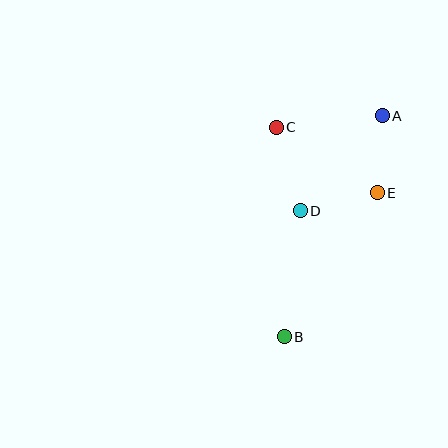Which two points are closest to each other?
Points A and E are closest to each other.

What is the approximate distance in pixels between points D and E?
The distance between D and E is approximately 79 pixels.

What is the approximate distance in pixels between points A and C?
The distance between A and C is approximately 107 pixels.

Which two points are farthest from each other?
Points A and B are farthest from each other.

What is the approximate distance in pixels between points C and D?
The distance between C and D is approximately 87 pixels.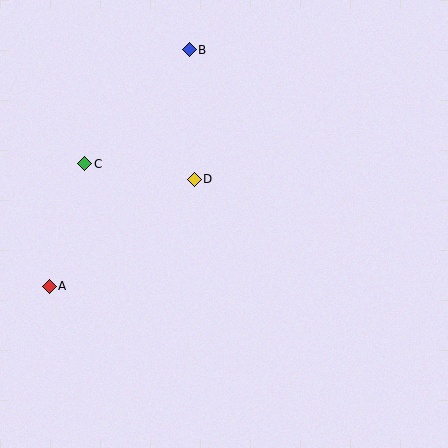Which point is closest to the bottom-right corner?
Point D is closest to the bottom-right corner.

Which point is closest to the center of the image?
Point D at (194, 179) is closest to the center.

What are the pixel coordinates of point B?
Point B is at (189, 50).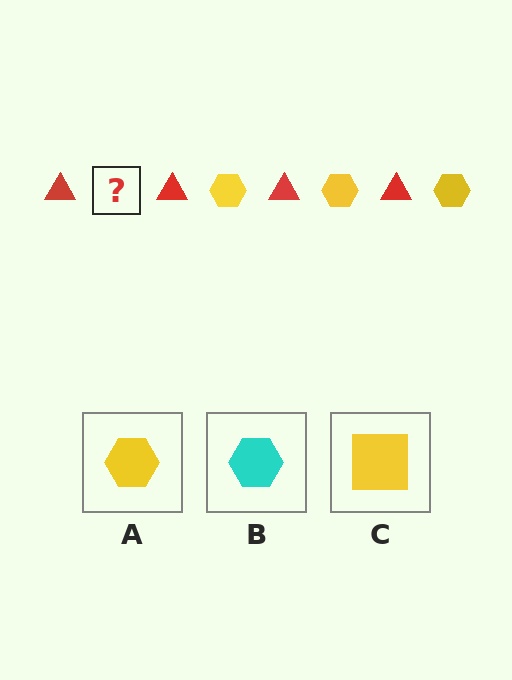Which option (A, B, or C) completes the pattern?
A.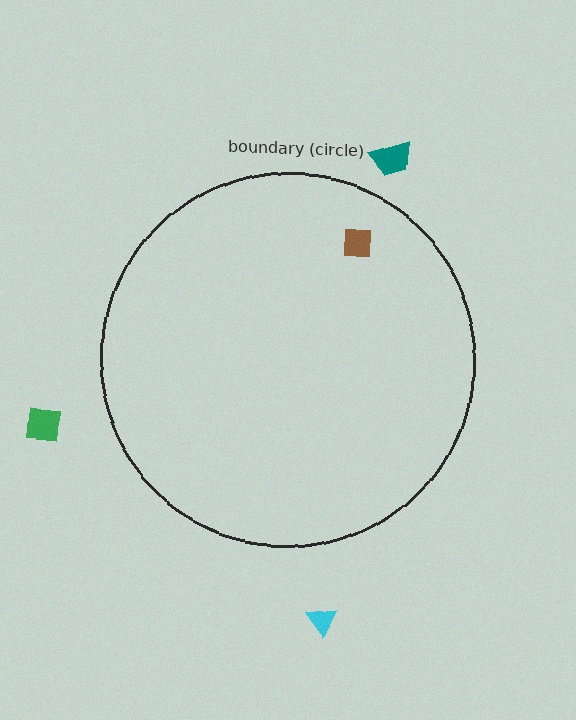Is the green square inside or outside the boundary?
Outside.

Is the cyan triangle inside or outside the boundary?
Outside.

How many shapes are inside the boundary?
1 inside, 3 outside.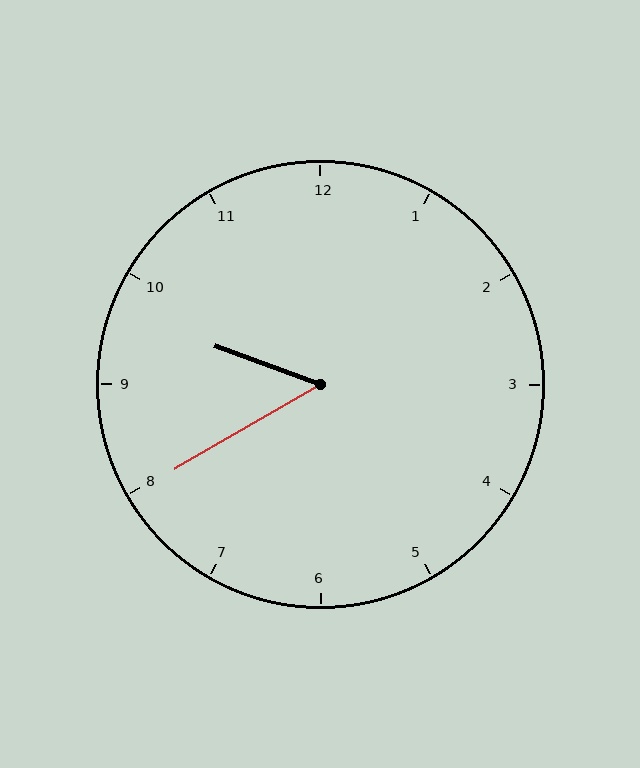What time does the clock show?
9:40.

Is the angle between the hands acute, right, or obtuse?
It is acute.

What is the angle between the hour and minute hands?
Approximately 50 degrees.